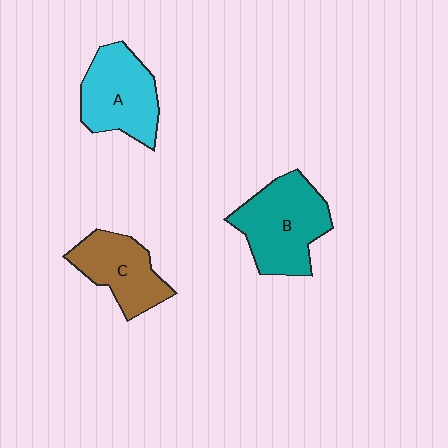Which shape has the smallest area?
Shape C (brown).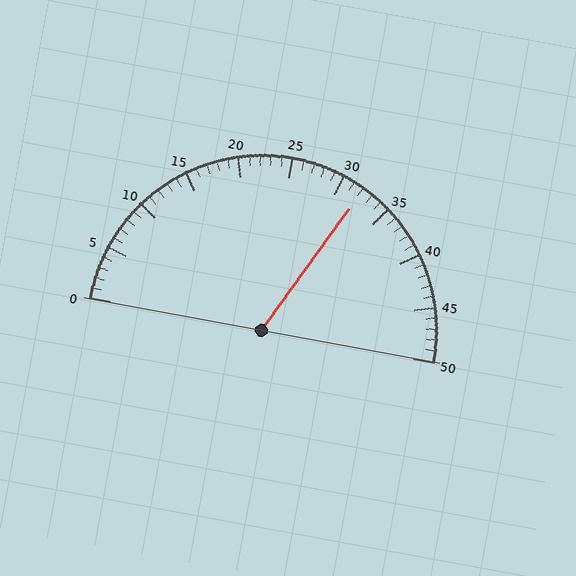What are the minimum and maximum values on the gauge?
The gauge ranges from 0 to 50.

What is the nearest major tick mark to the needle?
The nearest major tick mark is 30.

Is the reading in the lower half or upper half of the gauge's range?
The reading is in the upper half of the range (0 to 50).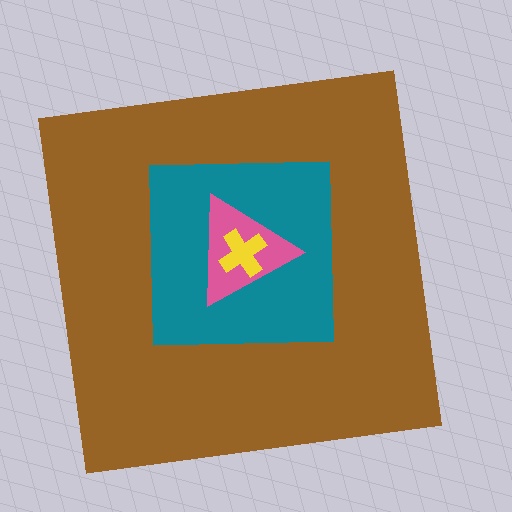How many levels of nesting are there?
4.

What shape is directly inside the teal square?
The pink triangle.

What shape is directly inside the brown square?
The teal square.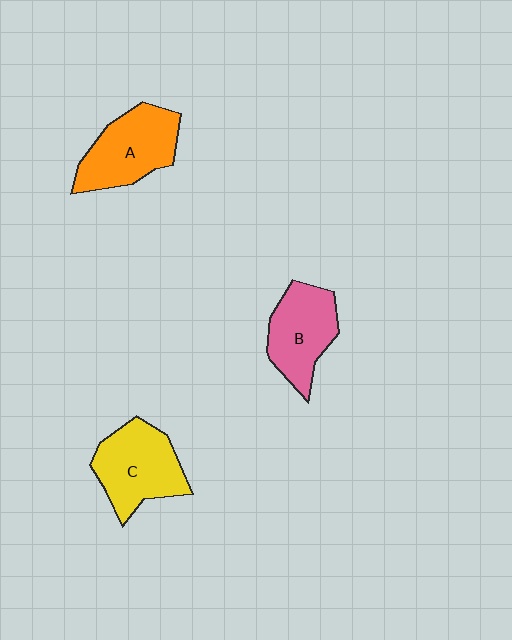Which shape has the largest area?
Shape C (yellow).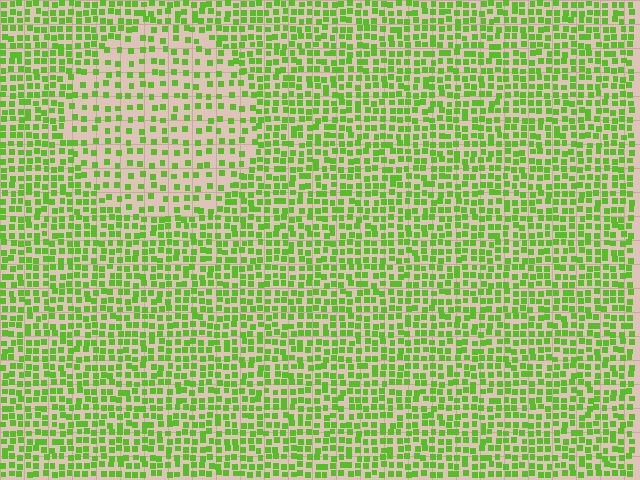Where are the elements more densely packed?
The elements are more densely packed outside the circle boundary.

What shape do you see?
I see a circle.